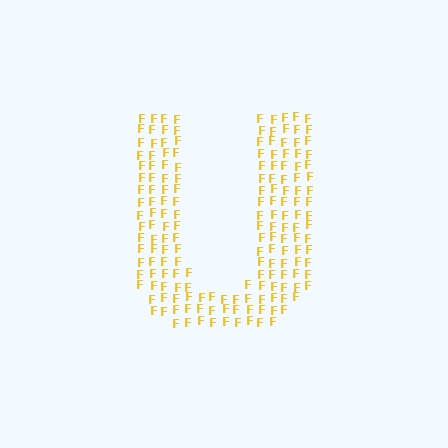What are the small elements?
The small elements are letter F's.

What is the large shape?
The large shape is the letter U.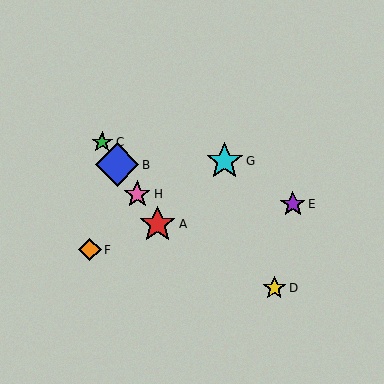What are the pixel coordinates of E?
Object E is at (293, 204).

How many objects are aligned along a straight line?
4 objects (A, B, C, H) are aligned along a straight line.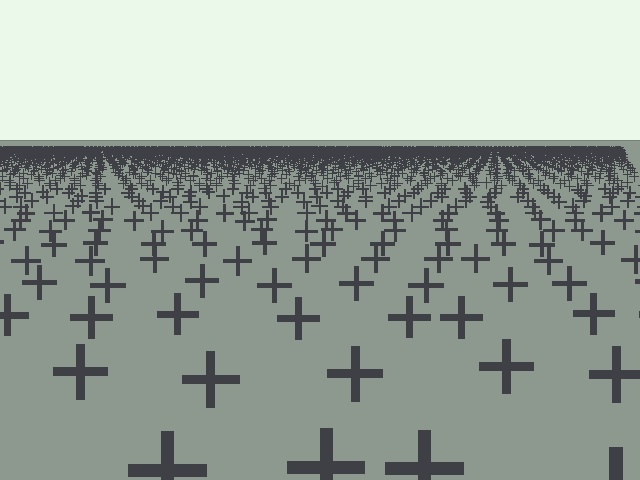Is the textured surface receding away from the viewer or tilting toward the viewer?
The surface is receding away from the viewer. Texture elements get smaller and denser toward the top.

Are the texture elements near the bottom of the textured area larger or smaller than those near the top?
Larger. Near the bottom, elements are closer to the viewer and appear at a bigger on-screen size.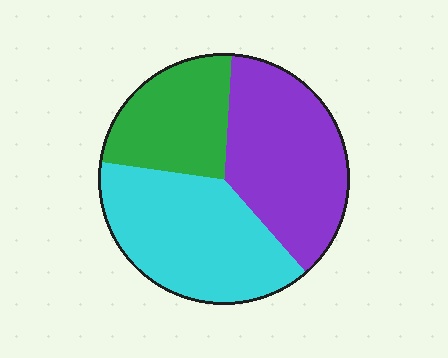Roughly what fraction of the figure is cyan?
Cyan takes up about three eighths (3/8) of the figure.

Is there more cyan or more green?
Cyan.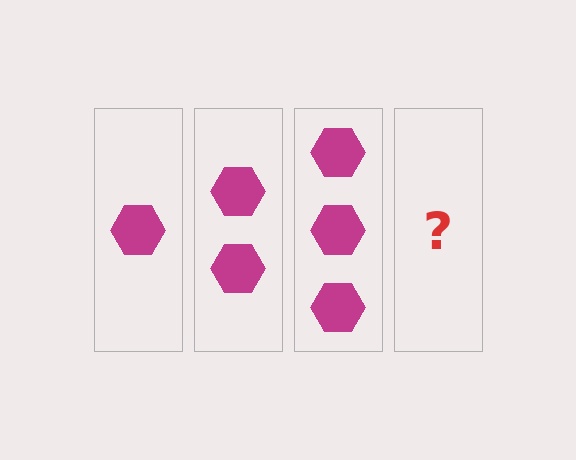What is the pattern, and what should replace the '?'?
The pattern is that each step adds one more hexagon. The '?' should be 4 hexagons.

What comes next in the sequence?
The next element should be 4 hexagons.